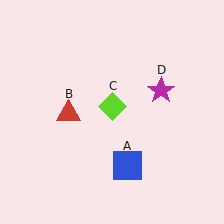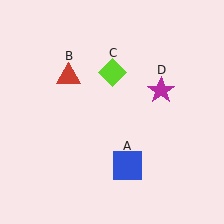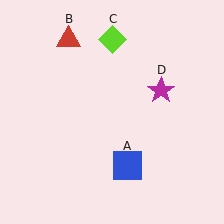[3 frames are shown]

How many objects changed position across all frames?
2 objects changed position: red triangle (object B), lime diamond (object C).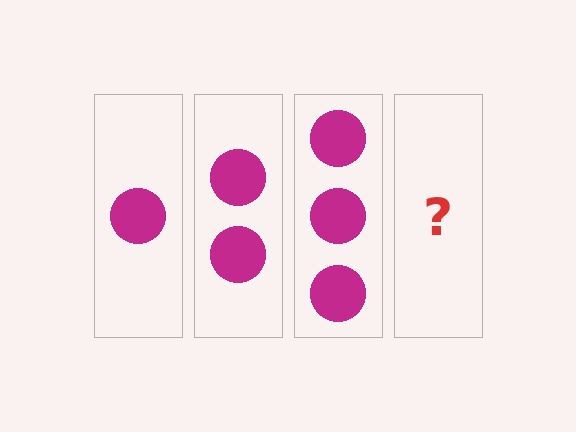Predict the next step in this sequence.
The next step is 4 circles.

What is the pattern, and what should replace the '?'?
The pattern is that each step adds one more circle. The '?' should be 4 circles.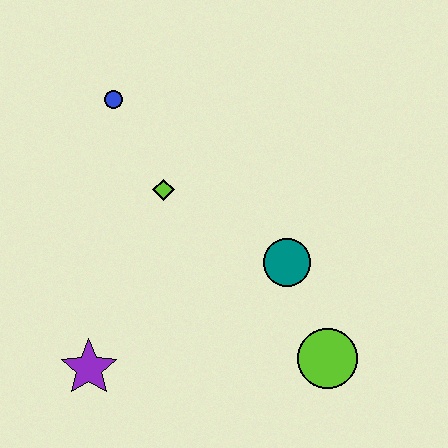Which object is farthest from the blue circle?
The lime circle is farthest from the blue circle.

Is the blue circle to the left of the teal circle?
Yes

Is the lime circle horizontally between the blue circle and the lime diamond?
No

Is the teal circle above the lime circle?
Yes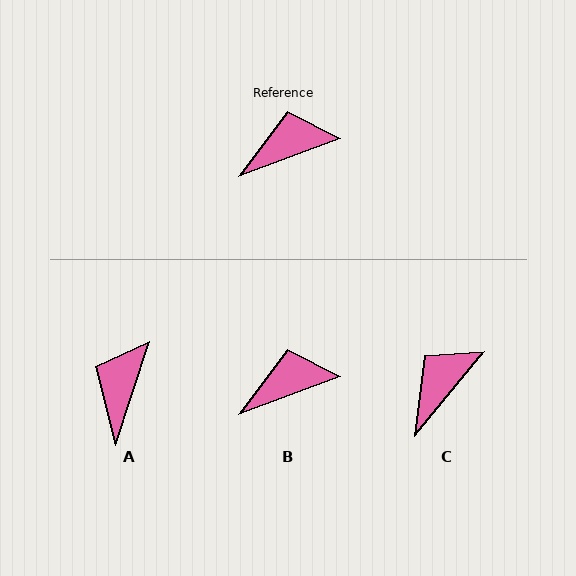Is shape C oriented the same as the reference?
No, it is off by about 30 degrees.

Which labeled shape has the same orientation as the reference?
B.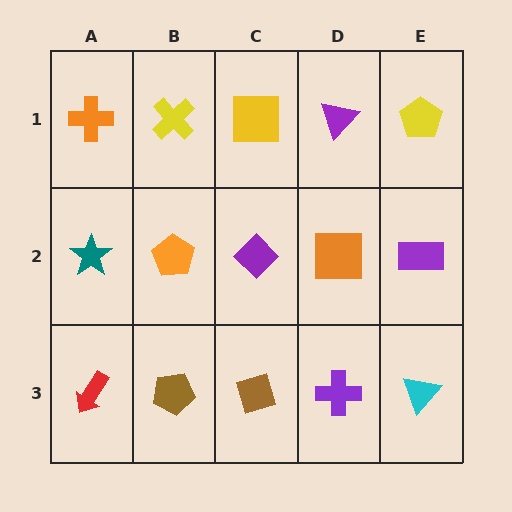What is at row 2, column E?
A purple rectangle.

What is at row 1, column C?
A yellow square.